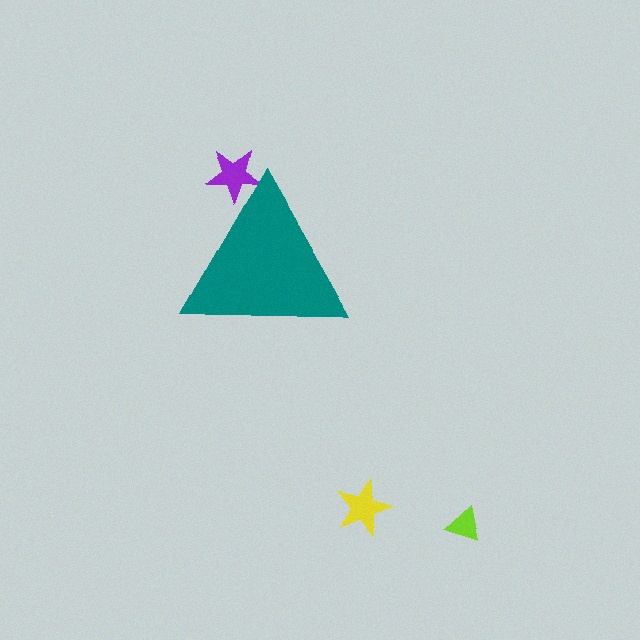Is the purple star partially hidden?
Yes, the purple star is partially hidden behind the teal triangle.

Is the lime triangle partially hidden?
No, the lime triangle is fully visible.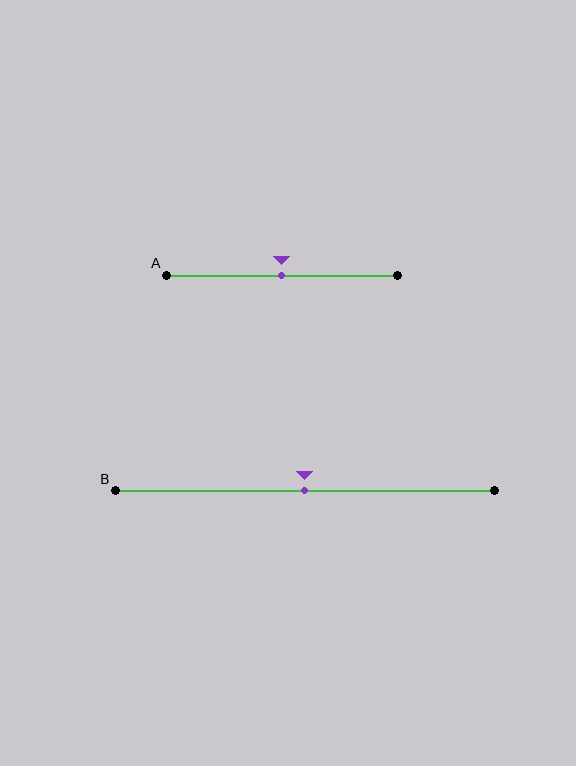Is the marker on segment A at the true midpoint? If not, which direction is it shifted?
Yes, the marker on segment A is at the true midpoint.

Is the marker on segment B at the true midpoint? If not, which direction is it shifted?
Yes, the marker on segment B is at the true midpoint.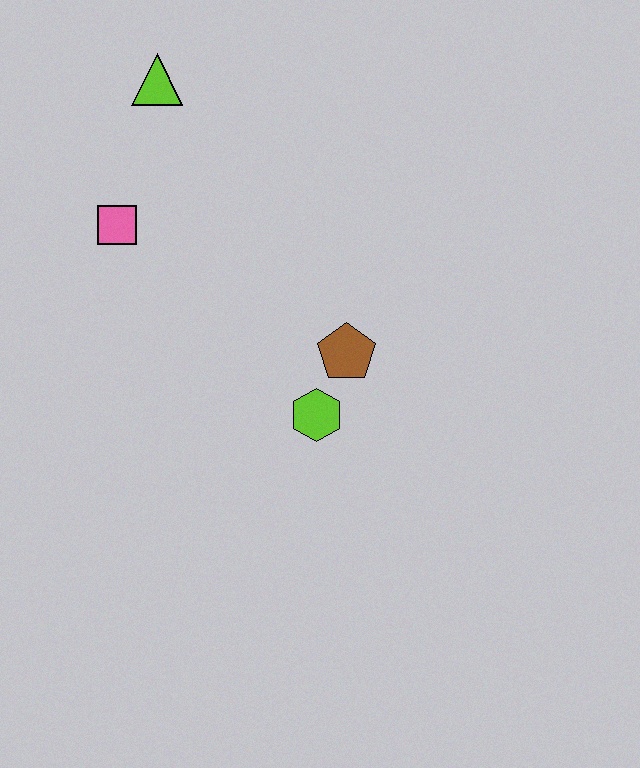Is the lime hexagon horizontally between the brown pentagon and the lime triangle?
Yes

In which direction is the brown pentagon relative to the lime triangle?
The brown pentagon is below the lime triangle.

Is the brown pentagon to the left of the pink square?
No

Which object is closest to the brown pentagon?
The lime hexagon is closest to the brown pentagon.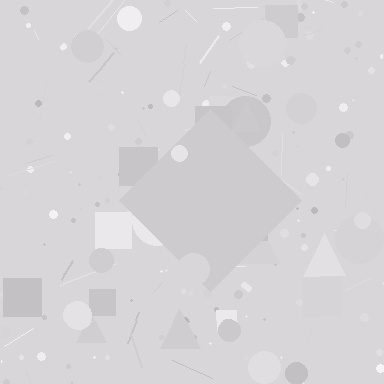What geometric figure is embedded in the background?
A diamond is embedded in the background.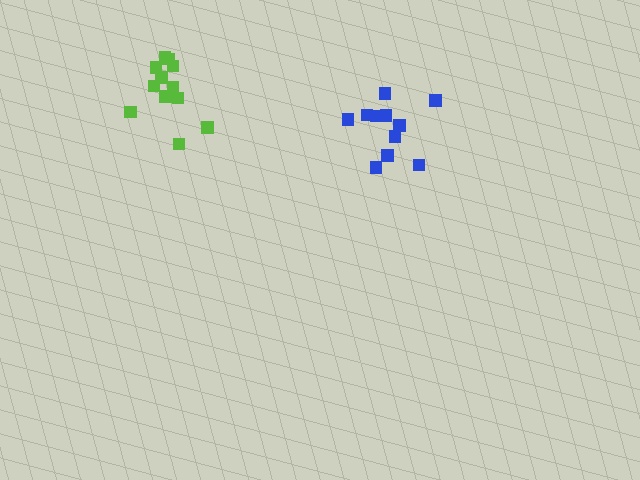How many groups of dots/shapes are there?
There are 2 groups.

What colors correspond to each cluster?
The clusters are colored: blue, lime.